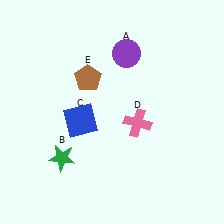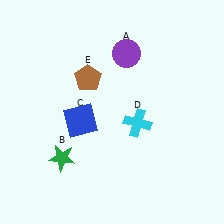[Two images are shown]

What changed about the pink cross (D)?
In Image 1, D is pink. In Image 2, it changed to cyan.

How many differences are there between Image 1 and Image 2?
There is 1 difference between the two images.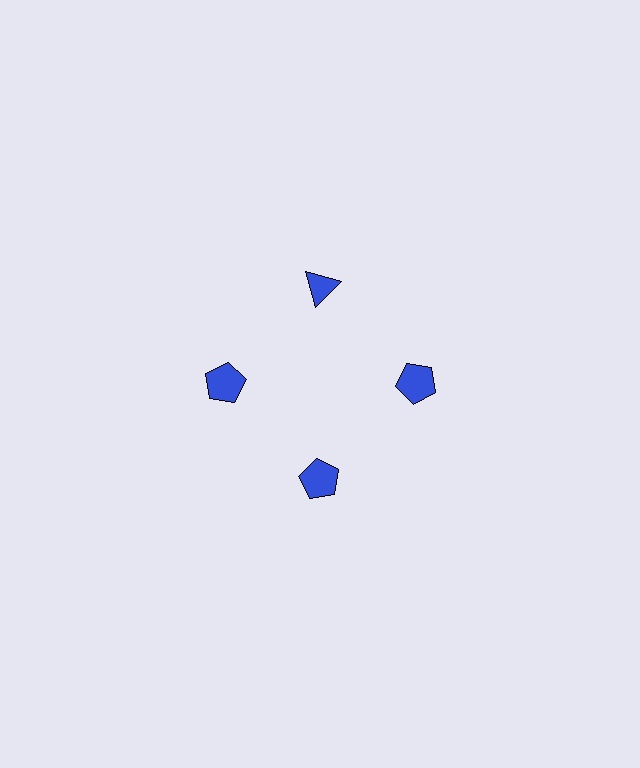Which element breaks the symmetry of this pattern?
The blue triangle at roughly the 12 o'clock position breaks the symmetry. All other shapes are blue pentagons.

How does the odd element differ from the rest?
It has a different shape: triangle instead of pentagon.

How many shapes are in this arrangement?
There are 4 shapes arranged in a ring pattern.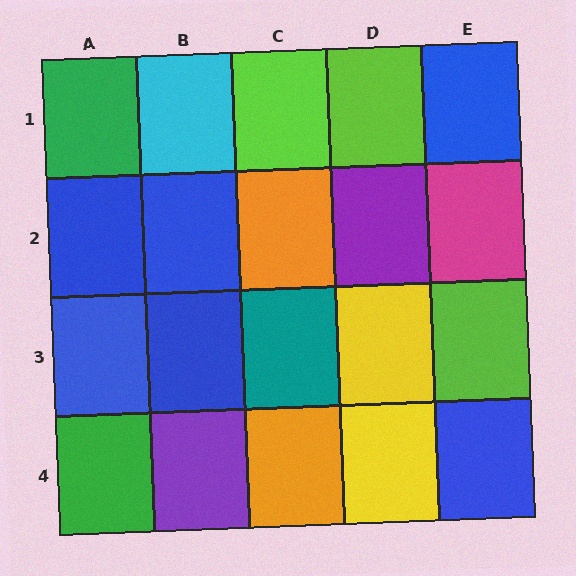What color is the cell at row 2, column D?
Purple.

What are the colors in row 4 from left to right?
Green, purple, orange, yellow, blue.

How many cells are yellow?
2 cells are yellow.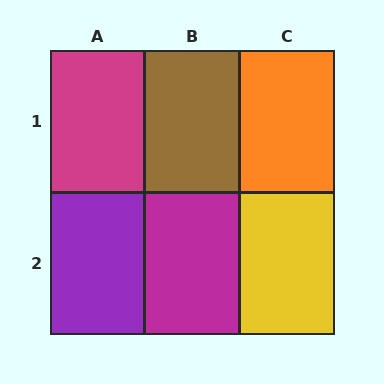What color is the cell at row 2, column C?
Yellow.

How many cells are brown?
1 cell is brown.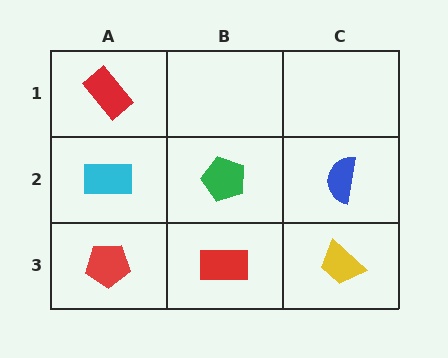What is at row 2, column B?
A green pentagon.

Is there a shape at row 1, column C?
No, that cell is empty.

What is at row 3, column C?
A yellow trapezoid.